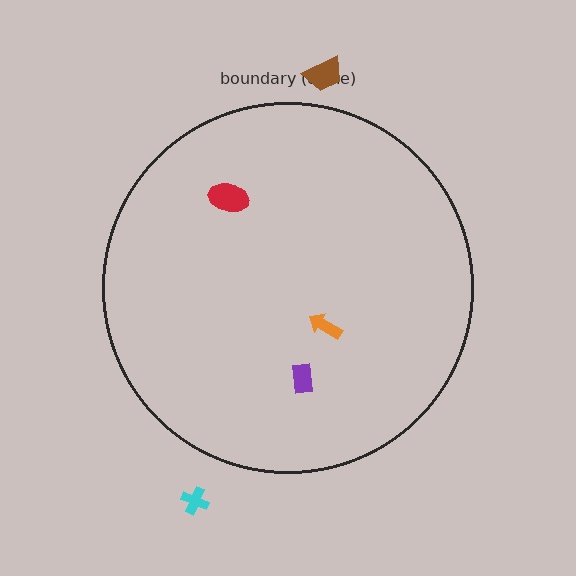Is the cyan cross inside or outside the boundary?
Outside.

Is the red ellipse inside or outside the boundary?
Inside.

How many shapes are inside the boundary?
3 inside, 2 outside.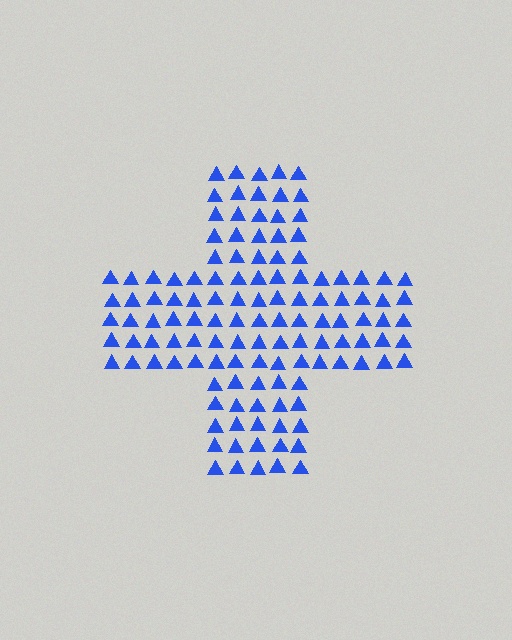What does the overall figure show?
The overall figure shows a cross.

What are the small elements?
The small elements are triangles.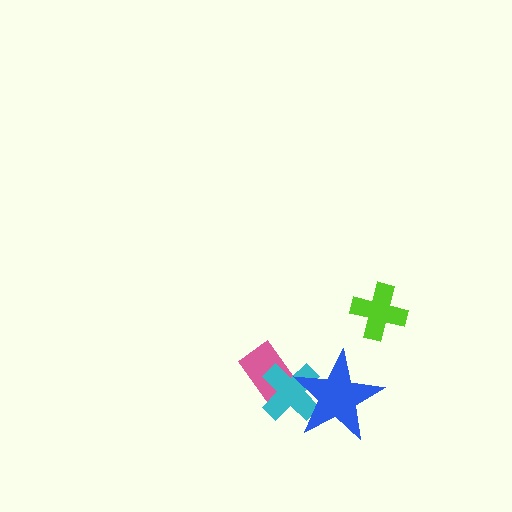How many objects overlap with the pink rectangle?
2 objects overlap with the pink rectangle.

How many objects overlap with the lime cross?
0 objects overlap with the lime cross.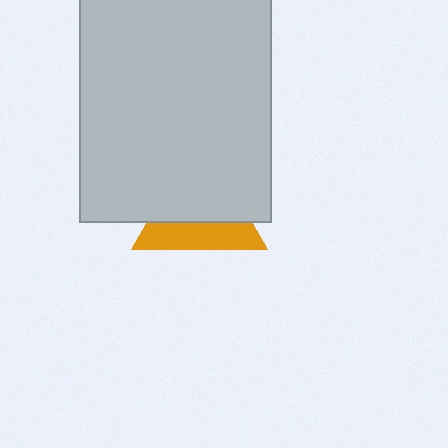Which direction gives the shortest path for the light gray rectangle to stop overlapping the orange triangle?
Moving up gives the shortest separation.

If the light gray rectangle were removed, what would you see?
You would see the complete orange triangle.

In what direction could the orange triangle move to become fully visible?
The orange triangle could move down. That would shift it out from behind the light gray rectangle entirely.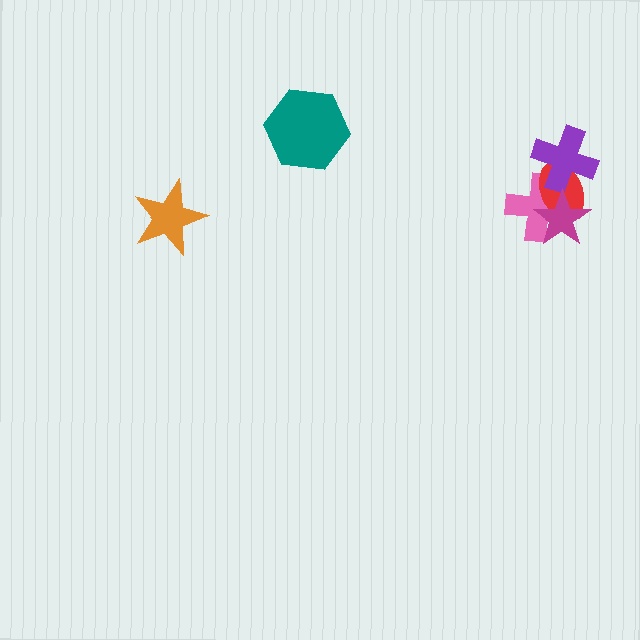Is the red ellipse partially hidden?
Yes, it is partially covered by another shape.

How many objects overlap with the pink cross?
3 objects overlap with the pink cross.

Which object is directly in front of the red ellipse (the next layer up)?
The purple cross is directly in front of the red ellipse.